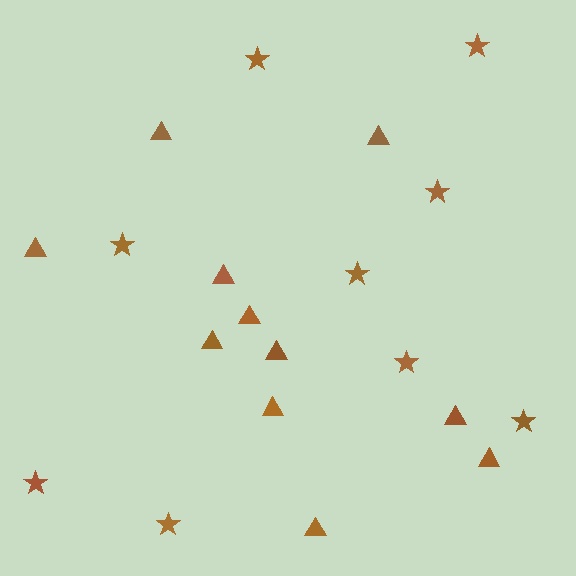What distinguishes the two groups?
There are 2 groups: one group of stars (9) and one group of triangles (11).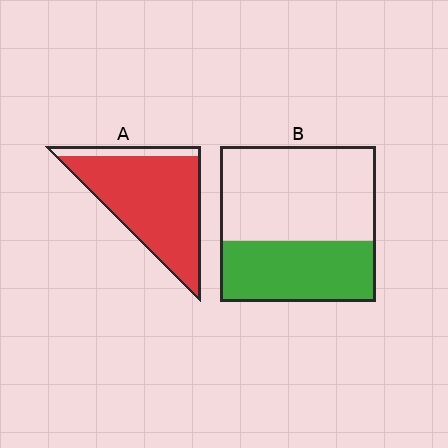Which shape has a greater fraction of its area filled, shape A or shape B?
Shape A.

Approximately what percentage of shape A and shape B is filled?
A is approximately 90% and B is approximately 40%.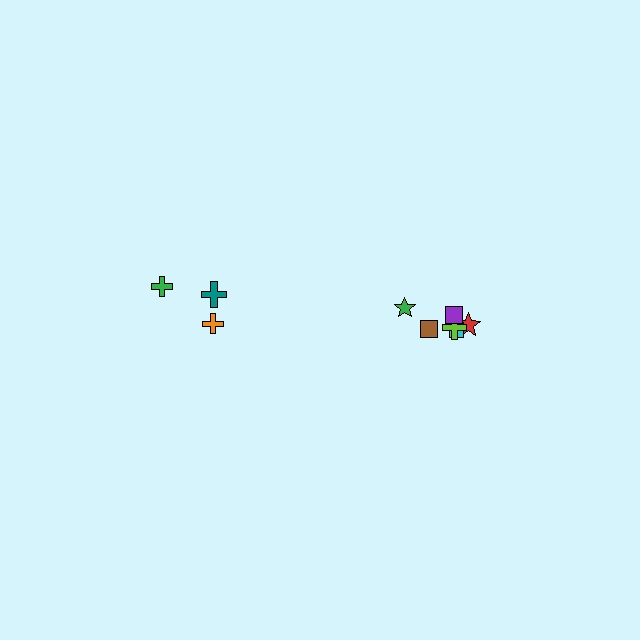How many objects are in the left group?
There are 3 objects.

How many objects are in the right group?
There are 6 objects.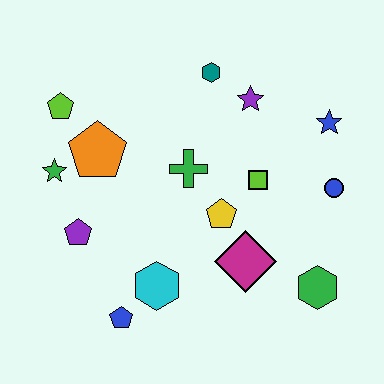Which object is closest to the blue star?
The blue circle is closest to the blue star.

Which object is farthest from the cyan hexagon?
The blue star is farthest from the cyan hexagon.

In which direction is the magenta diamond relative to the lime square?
The magenta diamond is below the lime square.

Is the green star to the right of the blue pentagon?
No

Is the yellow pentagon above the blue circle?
No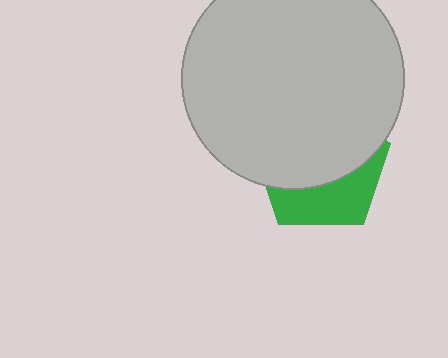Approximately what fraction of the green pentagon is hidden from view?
Roughly 63% of the green pentagon is hidden behind the light gray circle.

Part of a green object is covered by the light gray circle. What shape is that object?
It is a pentagon.